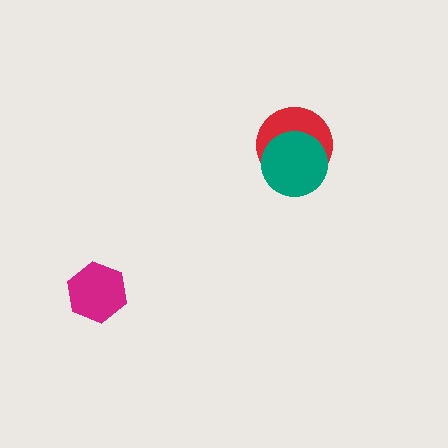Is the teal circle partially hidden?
No, no other shape covers it.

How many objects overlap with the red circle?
1 object overlaps with the red circle.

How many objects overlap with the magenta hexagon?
0 objects overlap with the magenta hexagon.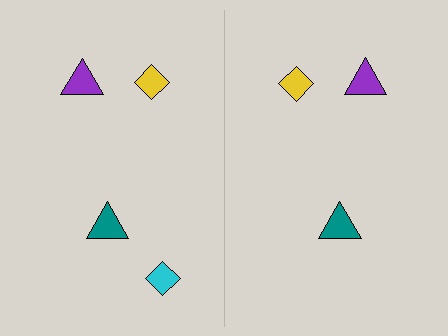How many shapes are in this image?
There are 7 shapes in this image.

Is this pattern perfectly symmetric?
No, the pattern is not perfectly symmetric. A cyan diamond is missing from the right side.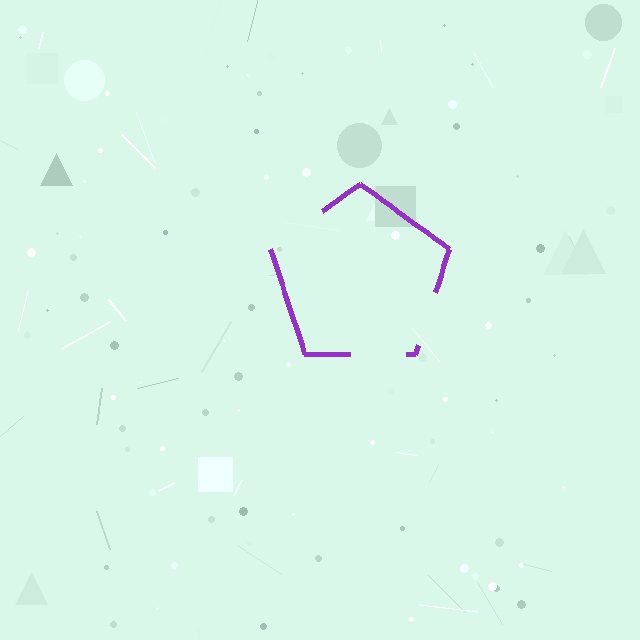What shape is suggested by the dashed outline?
The dashed outline suggests a pentagon.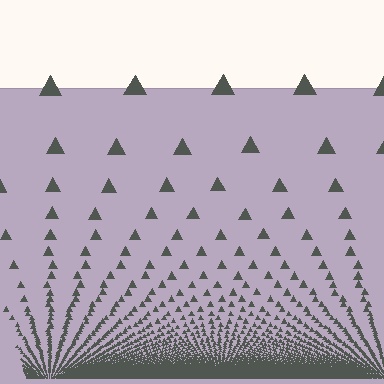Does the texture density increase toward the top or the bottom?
Density increases toward the bottom.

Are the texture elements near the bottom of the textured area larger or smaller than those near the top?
Smaller. The gradient is inverted — elements near the bottom are smaller and denser.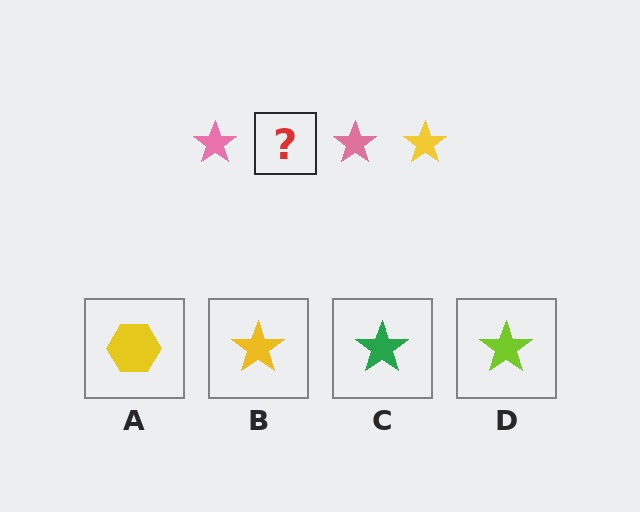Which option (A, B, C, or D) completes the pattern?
B.